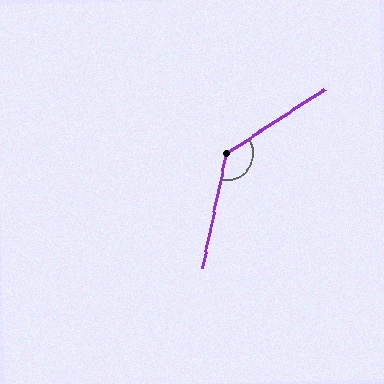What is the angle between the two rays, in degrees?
Approximately 135 degrees.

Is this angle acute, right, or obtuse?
It is obtuse.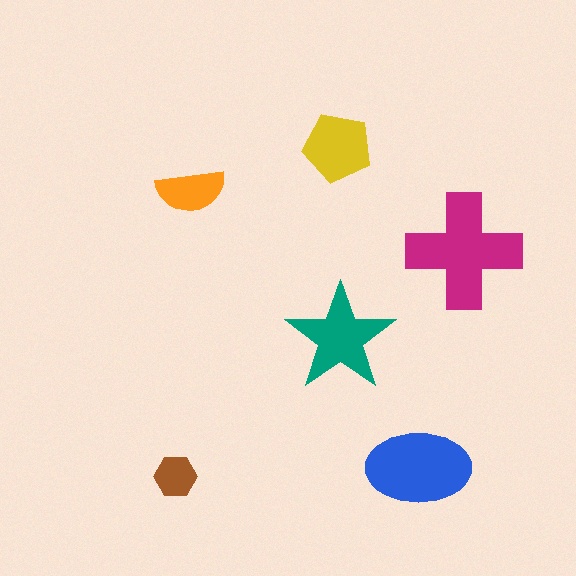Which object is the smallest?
The brown hexagon.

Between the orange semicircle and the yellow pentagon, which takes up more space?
The yellow pentagon.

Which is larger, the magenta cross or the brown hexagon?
The magenta cross.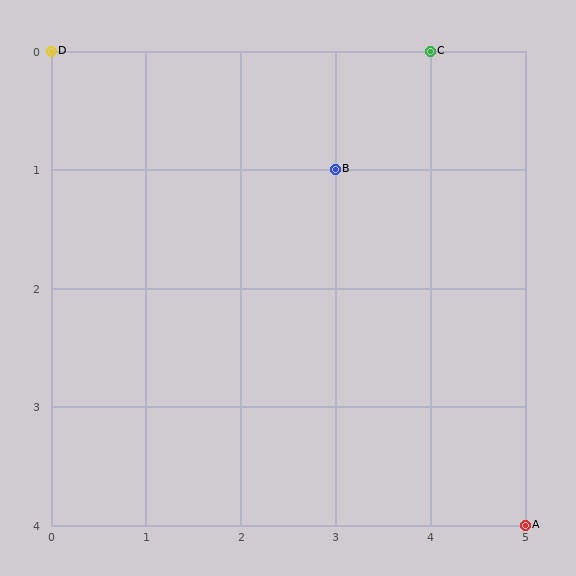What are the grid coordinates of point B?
Point B is at grid coordinates (3, 1).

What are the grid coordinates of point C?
Point C is at grid coordinates (4, 0).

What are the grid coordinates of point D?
Point D is at grid coordinates (0, 0).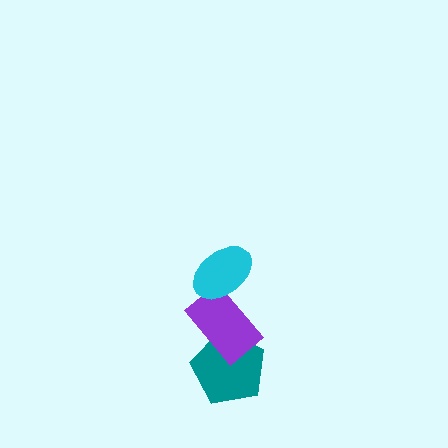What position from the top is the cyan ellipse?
The cyan ellipse is 1st from the top.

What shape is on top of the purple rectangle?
The cyan ellipse is on top of the purple rectangle.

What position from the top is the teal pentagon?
The teal pentagon is 3rd from the top.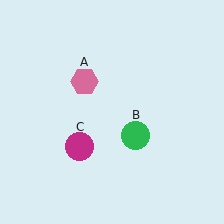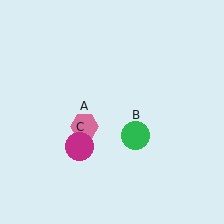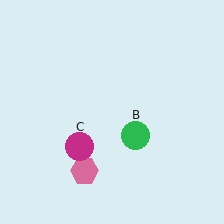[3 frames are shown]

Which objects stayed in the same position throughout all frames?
Green circle (object B) and magenta circle (object C) remained stationary.